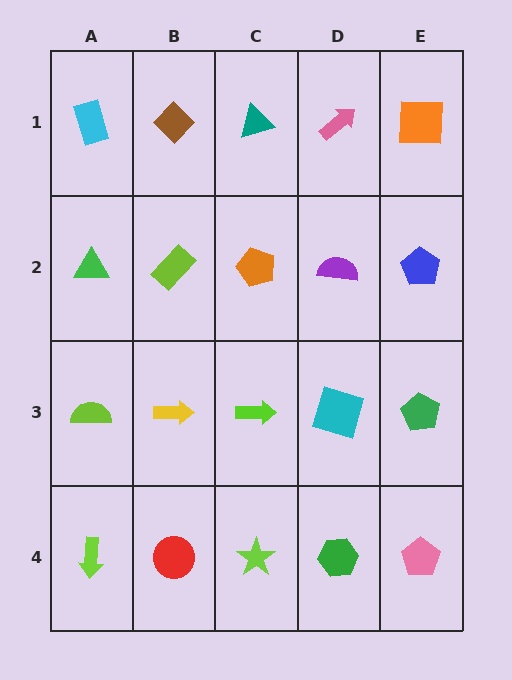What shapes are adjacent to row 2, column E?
An orange square (row 1, column E), a green pentagon (row 3, column E), a purple semicircle (row 2, column D).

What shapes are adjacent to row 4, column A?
A lime semicircle (row 3, column A), a red circle (row 4, column B).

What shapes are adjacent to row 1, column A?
A green triangle (row 2, column A), a brown diamond (row 1, column B).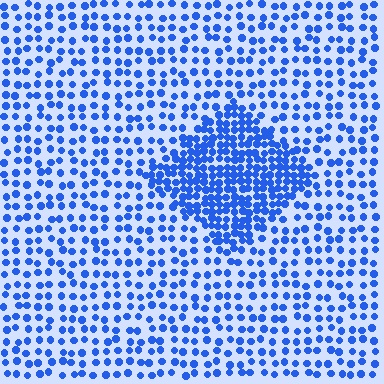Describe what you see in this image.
The image contains small blue elements arranged at two different densities. A diamond-shaped region is visible where the elements are more densely packed than the surrounding area.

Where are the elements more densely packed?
The elements are more densely packed inside the diamond boundary.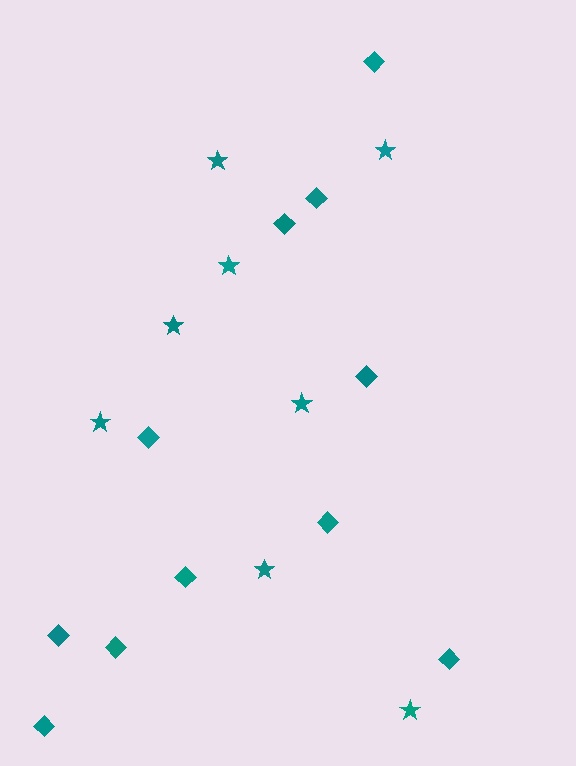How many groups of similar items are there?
There are 2 groups: one group of diamonds (11) and one group of stars (8).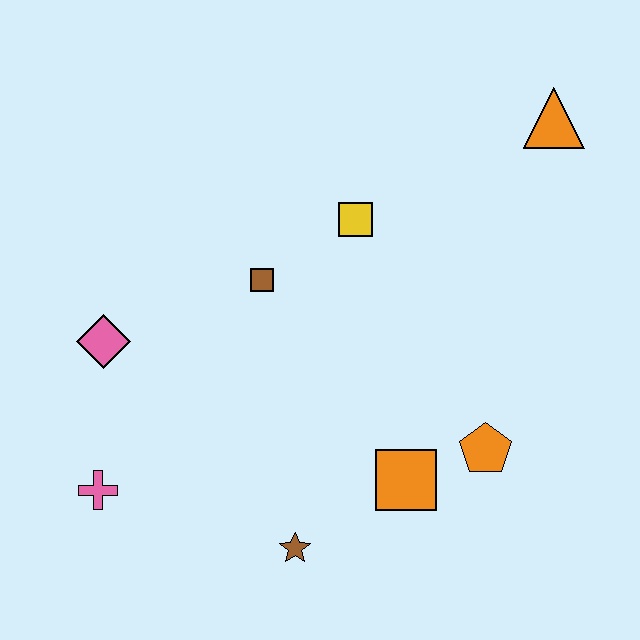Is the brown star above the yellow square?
No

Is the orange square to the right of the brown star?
Yes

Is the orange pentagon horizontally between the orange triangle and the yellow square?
Yes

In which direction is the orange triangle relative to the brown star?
The orange triangle is above the brown star.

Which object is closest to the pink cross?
The pink diamond is closest to the pink cross.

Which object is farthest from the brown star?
The orange triangle is farthest from the brown star.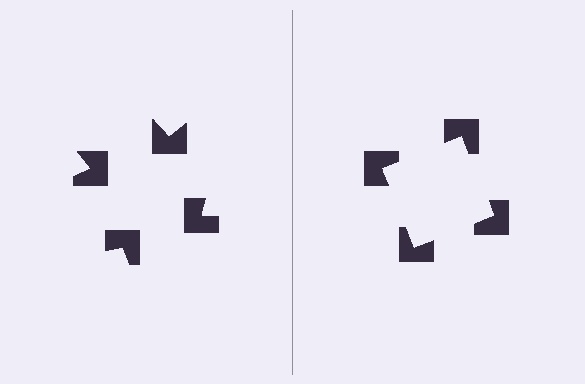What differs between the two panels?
The notched squares are positioned identically on both sides; only the wedge orientations differ. On the right they align to a square; on the left they are misaligned.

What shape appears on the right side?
An illusory square.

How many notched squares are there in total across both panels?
8 — 4 on each side.